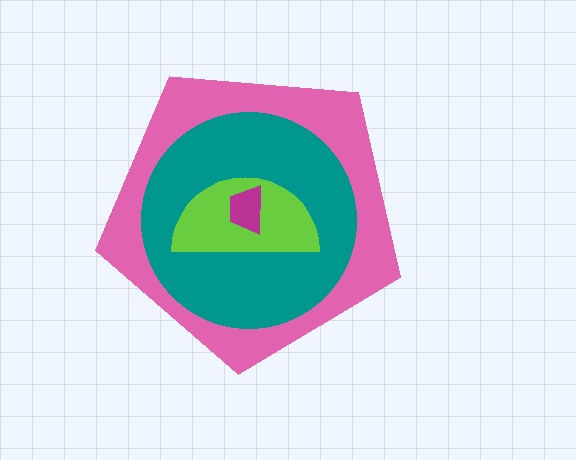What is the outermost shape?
The pink pentagon.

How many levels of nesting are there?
4.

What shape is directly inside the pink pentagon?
The teal circle.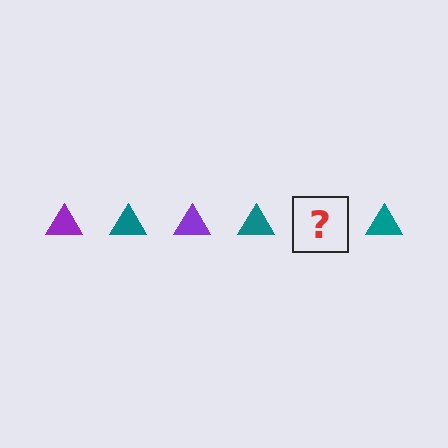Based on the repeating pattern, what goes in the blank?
The blank should be a purple triangle.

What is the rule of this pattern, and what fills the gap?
The rule is that the pattern cycles through purple, teal triangles. The gap should be filled with a purple triangle.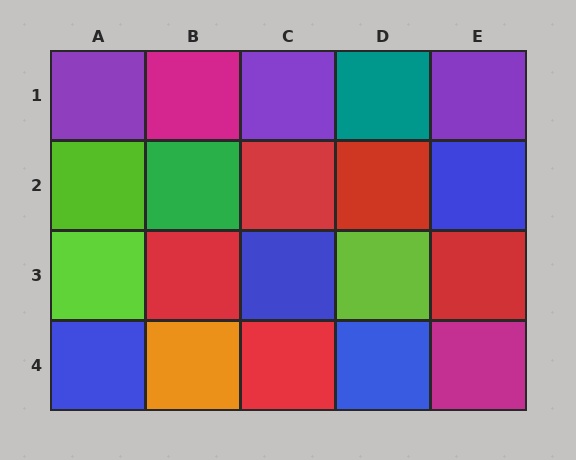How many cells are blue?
4 cells are blue.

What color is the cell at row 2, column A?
Lime.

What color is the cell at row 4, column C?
Red.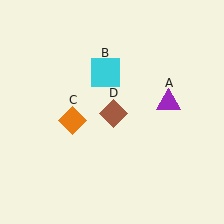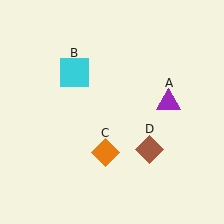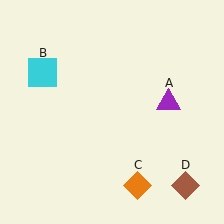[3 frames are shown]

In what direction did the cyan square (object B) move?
The cyan square (object B) moved left.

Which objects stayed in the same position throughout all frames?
Purple triangle (object A) remained stationary.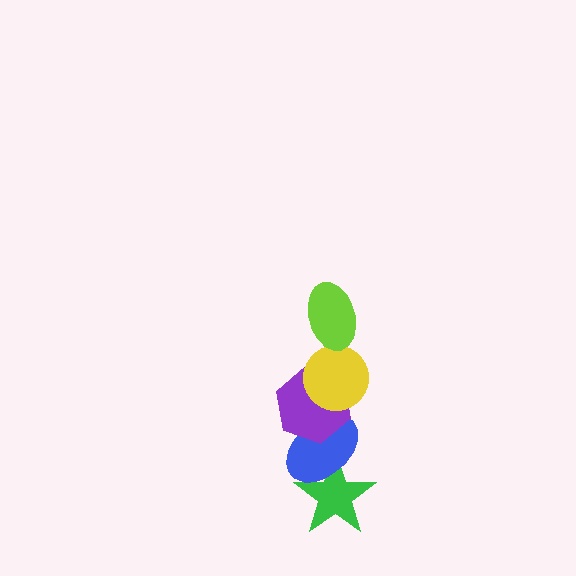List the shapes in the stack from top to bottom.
From top to bottom: the lime ellipse, the yellow circle, the purple hexagon, the blue ellipse, the green star.